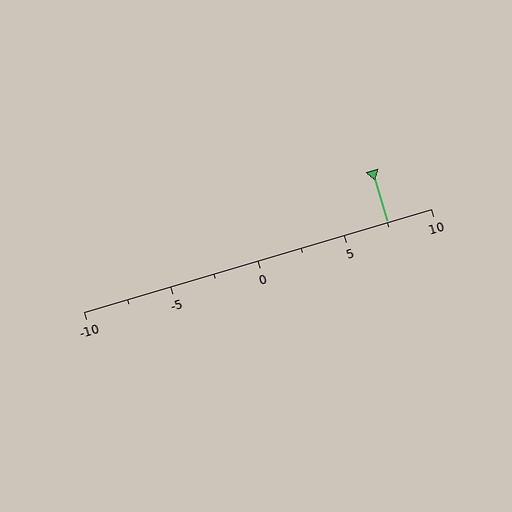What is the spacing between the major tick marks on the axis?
The major ticks are spaced 5 apart.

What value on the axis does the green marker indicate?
The marker indicates approximately 7.5.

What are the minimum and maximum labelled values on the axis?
The axis runs from -10 to 10.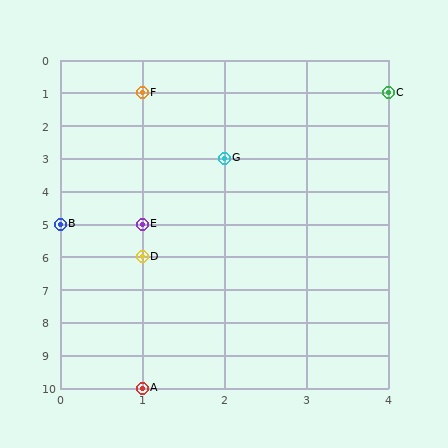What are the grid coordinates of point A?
Point A is at grid coordinates (1, 10).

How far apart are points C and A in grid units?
Points C and A are 3 columns and 9 rows apart (about 9.5 grid units diagonally).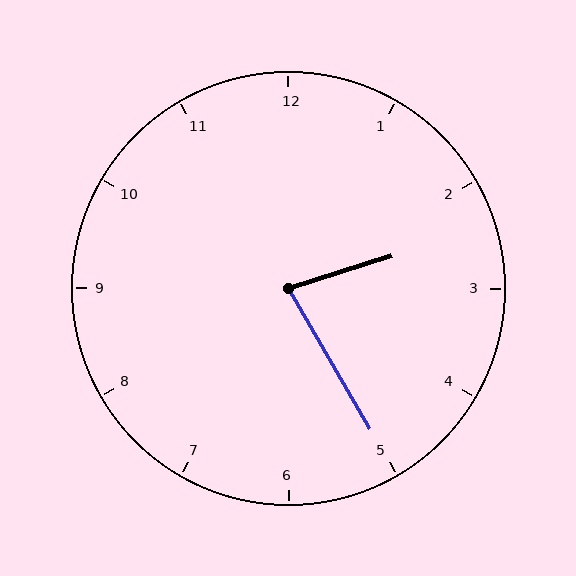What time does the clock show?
2:25.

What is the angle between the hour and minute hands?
Approximately 78 degrees.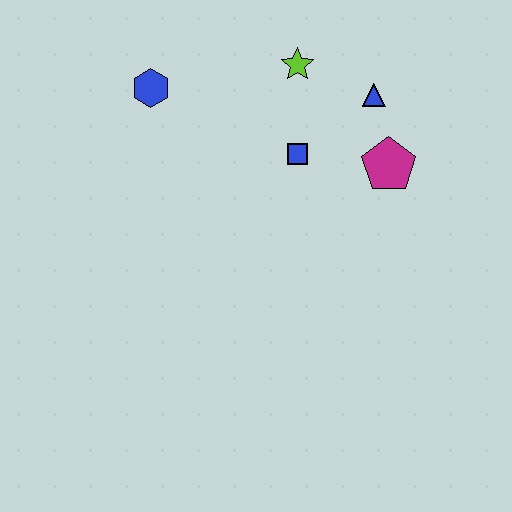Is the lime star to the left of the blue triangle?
Yes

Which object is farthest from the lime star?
The blue hexagon is farthest from the lime star.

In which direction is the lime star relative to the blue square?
The lime star is above the blue square.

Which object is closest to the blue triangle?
The magenta pentagon is closest to the blue triangle.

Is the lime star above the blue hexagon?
Yes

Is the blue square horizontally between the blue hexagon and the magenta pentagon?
Yes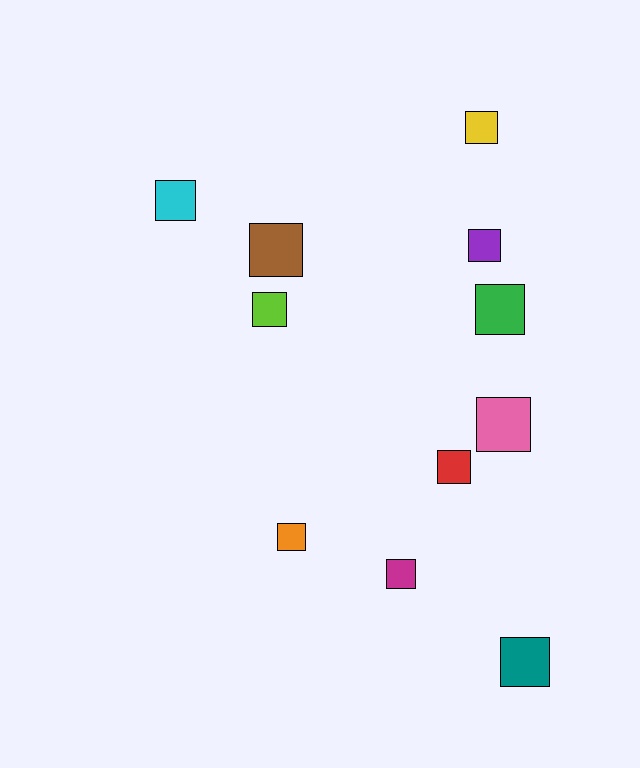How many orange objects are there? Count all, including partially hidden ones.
There is 1 orange object.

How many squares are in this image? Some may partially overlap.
There are 11 squares.